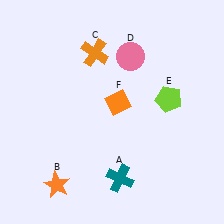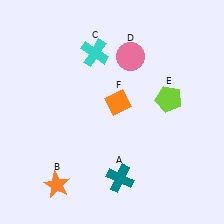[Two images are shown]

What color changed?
The cross (C) changed from orange in Image 1 to cyan in Image 2.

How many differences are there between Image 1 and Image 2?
There is 1 difference between the two images.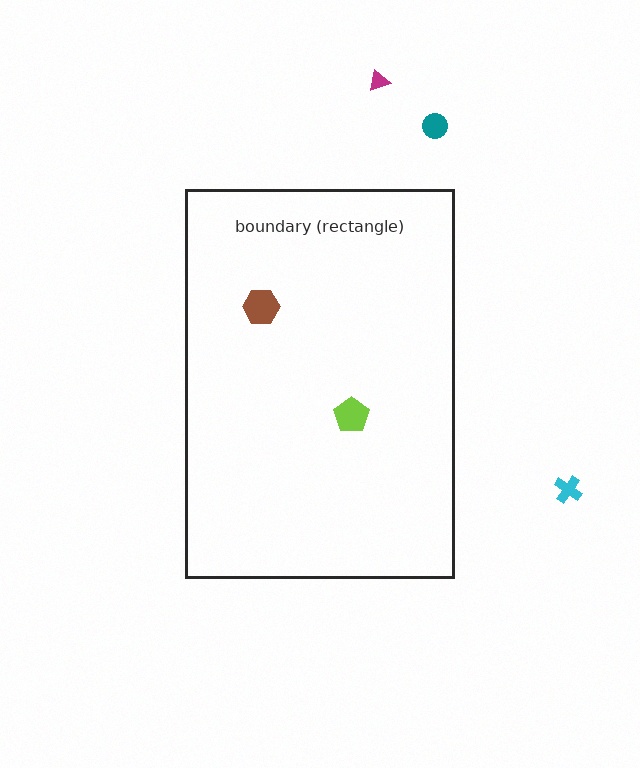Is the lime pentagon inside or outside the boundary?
Inside.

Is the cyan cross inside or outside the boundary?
Outside.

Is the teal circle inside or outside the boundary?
Outside.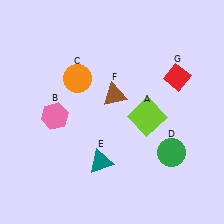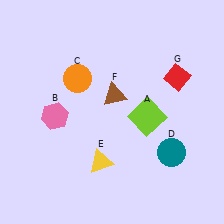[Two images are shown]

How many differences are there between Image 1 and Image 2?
There are 2 differences between the two images.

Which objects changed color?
D changed from green to teal. E changed from teal to yellow.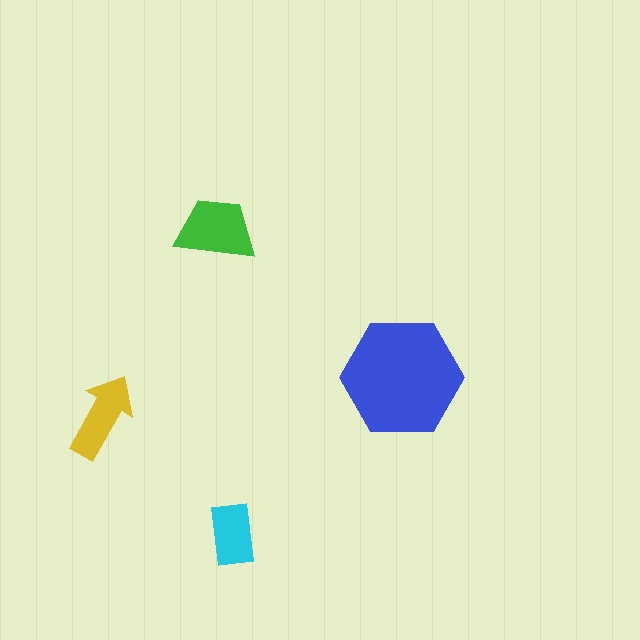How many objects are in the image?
There are 4 objects in the image.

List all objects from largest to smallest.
The blue hexagon, the green trapezoid, the yellow arrow, the cyan rectangle.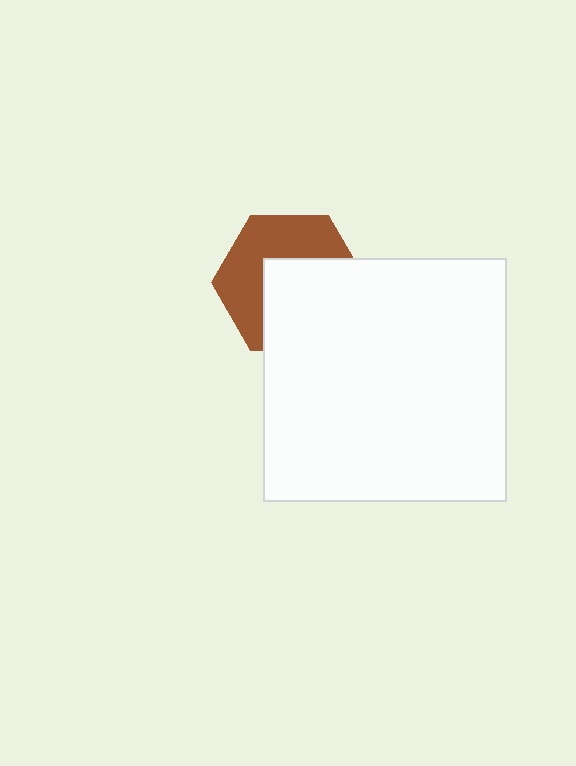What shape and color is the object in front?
The object in front is a white square.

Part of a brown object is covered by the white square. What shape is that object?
It is a hexagon.